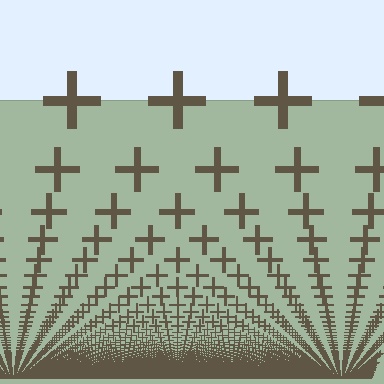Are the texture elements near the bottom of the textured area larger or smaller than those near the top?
Smaller. The gradient is inverted — elements near the bottom are smaller and denser.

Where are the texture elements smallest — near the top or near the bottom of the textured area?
Near the bottom.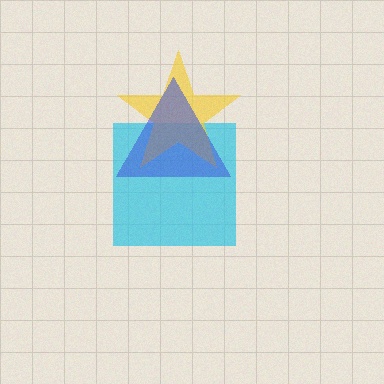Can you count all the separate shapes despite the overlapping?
Yes, there are 3 separate shapes.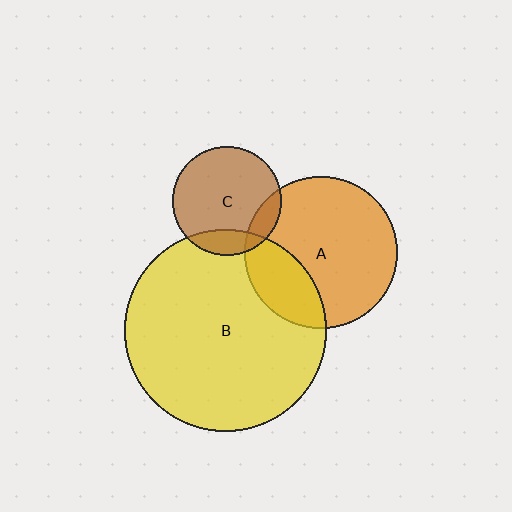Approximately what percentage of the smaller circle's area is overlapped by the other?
Approximately 15%.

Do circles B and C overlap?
Yes.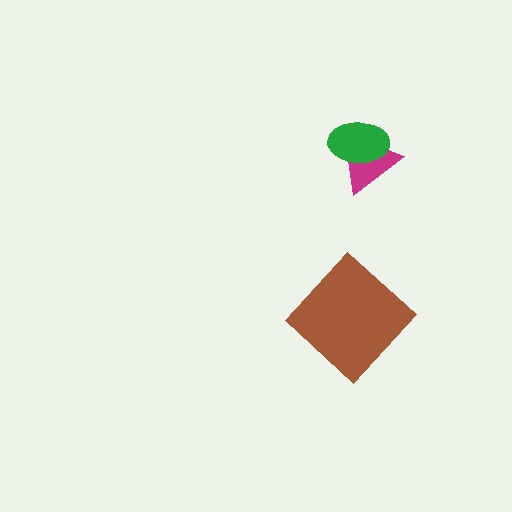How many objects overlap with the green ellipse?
1 object overlaps with the green ellipse.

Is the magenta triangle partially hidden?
Yes, it is partially covered by another shape.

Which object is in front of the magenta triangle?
The green ellipse is in front of the magenta triangle.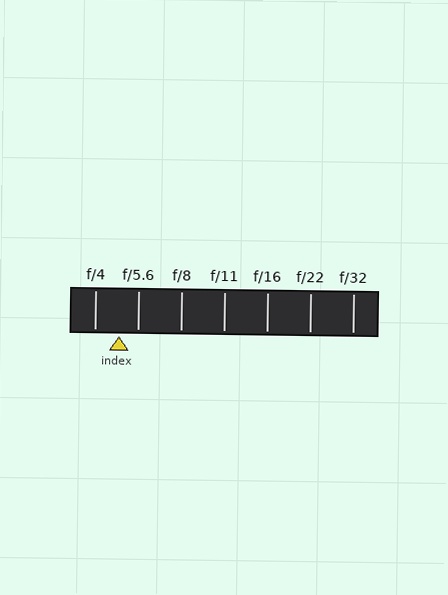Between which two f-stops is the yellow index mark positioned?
The index mark is between f/4 and f/5.6.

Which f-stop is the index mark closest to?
The index mark is closest to f/5.6.